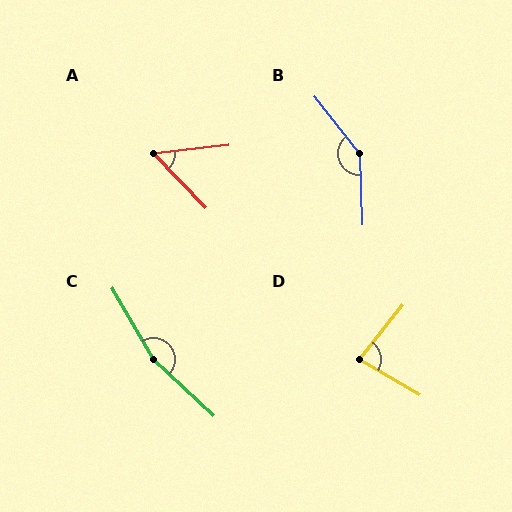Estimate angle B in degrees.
Approximately 143 degrees.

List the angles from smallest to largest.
A (53°), D (81°), B (143°), C (163°).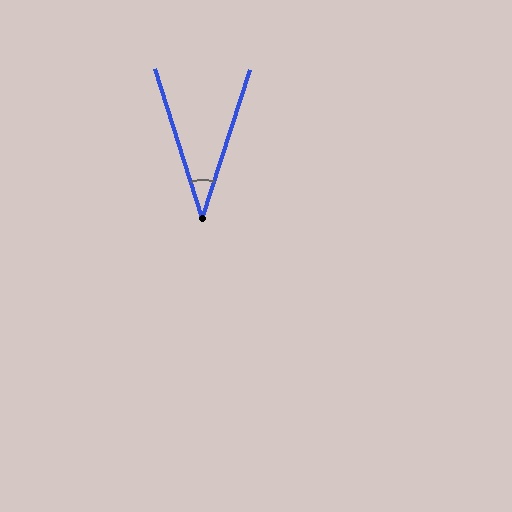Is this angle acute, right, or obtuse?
It is acute.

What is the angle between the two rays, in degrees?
Approximately 36 degrees.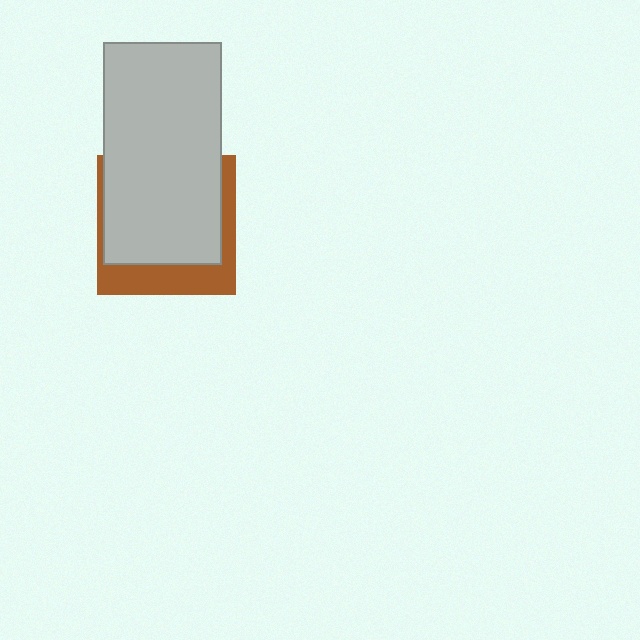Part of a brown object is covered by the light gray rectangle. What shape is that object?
It is a square.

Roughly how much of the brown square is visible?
A small part of it is visible (roughly 33%).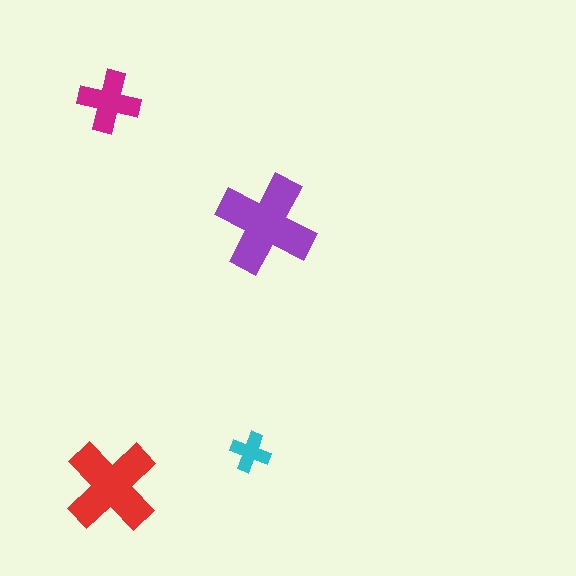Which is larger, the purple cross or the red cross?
The purple one.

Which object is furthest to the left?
The magenta cross is leftmost.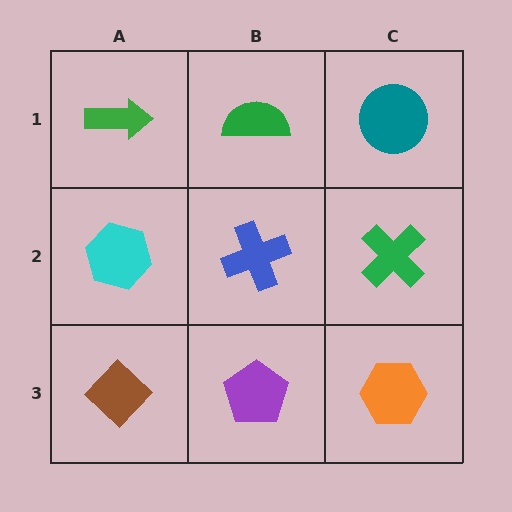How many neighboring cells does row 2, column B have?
4.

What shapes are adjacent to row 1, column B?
A blue cross (row 2, column B), a green arrow (row 1, column A), a teal circle (row 1, column C).